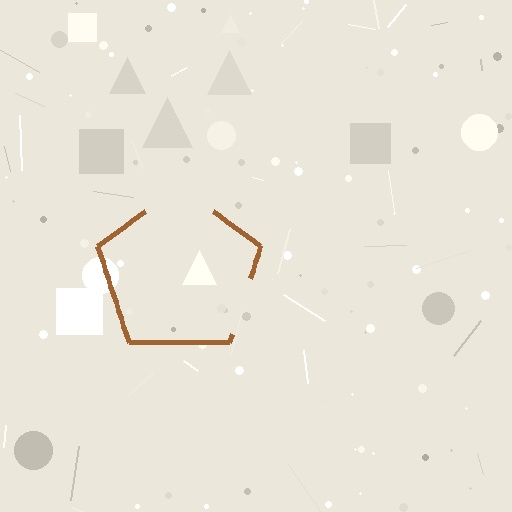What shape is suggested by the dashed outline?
The dashed outline suggests a pentagon.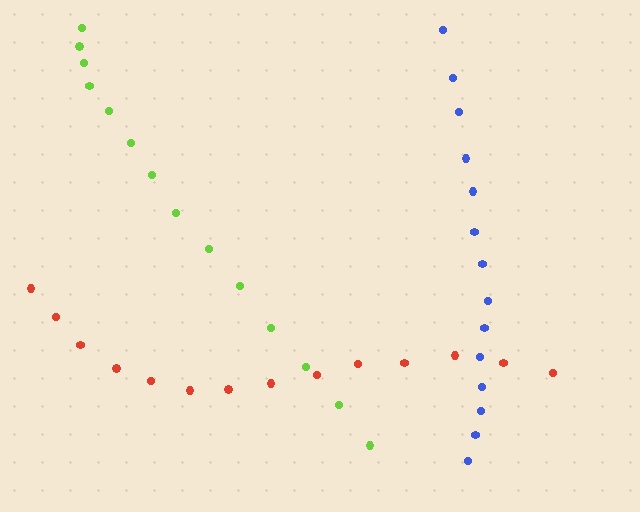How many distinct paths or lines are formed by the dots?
There are 3 distinct paths.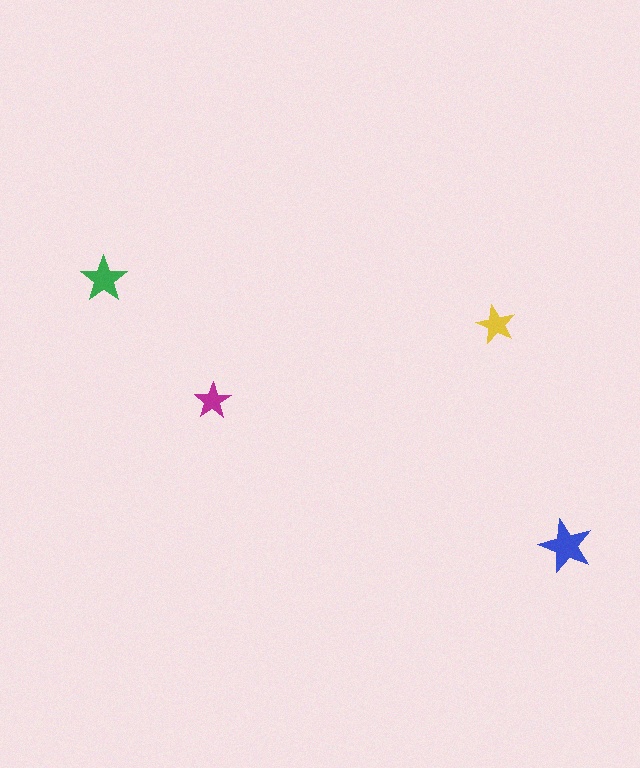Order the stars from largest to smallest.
the blue one, the green one, the yellow one, the magenta one.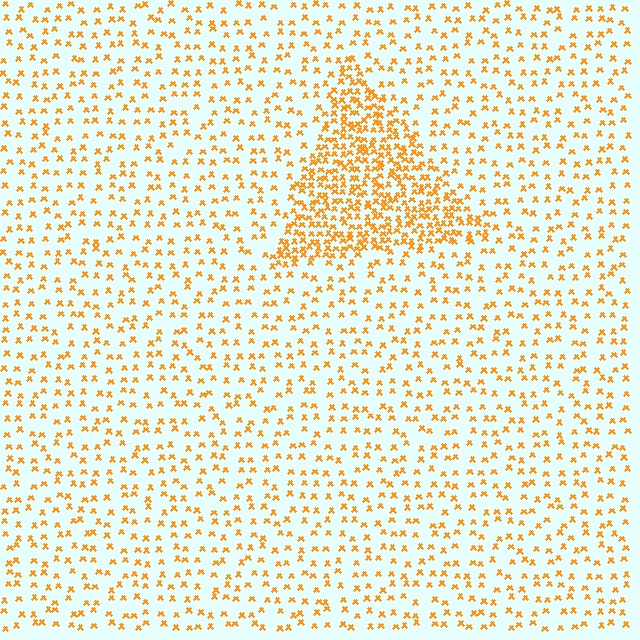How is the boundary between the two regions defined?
The boundary is defined by a change in element density (approximately 2.7x ratio). All elements are the same color, size, and shape.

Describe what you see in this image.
The image contains small orange elements arranged at two different densities. A triangle-shaped region is visible where the elements are more densely packed than the surrounding area.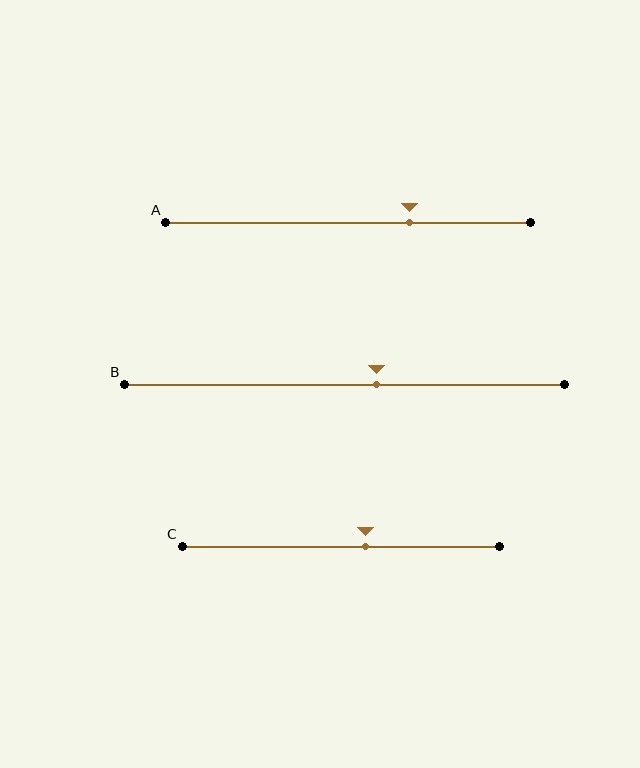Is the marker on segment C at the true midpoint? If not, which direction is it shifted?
No, the marker on segment C is shifted to the right by about 8% of the segment length.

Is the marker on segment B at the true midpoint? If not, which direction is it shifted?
No, the marker on segment B is shifted to the right by about 7% of the segment length.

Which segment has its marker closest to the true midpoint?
Segment B has its marker closest to the true midpoint.